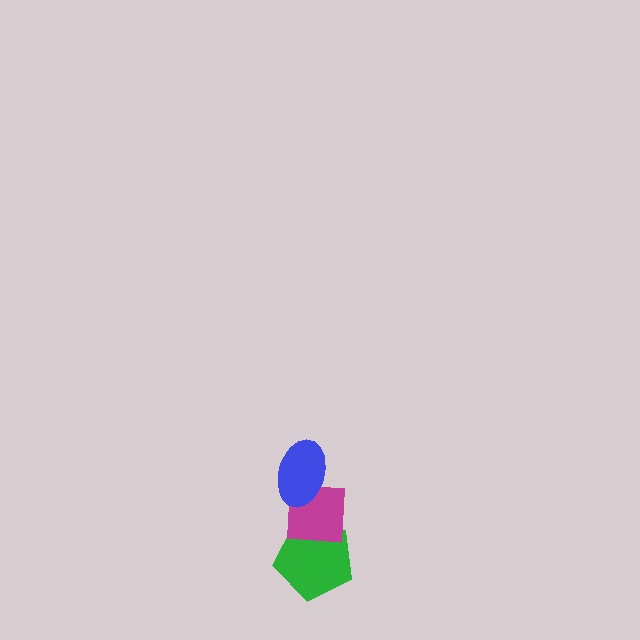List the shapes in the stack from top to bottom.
From top to bottom: the blue ellipse, the magenta square, the green pentagon.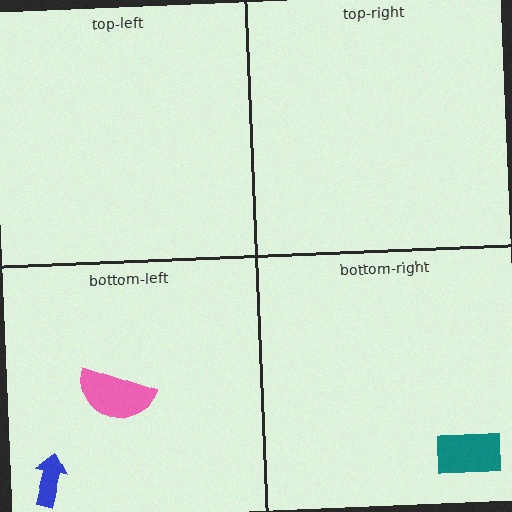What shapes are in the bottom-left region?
The blue arrow, the pink semicircle.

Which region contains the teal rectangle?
The bottom-right region.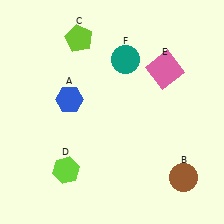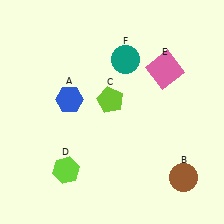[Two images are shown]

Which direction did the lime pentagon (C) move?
The lime pentagon (C) moved down.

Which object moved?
The lime pentagon (C) moved down.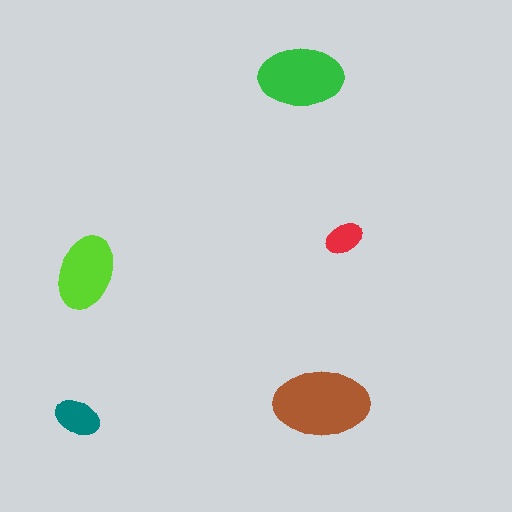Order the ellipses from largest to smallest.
the brown one, the green one, the lime one, the teal one, the red one.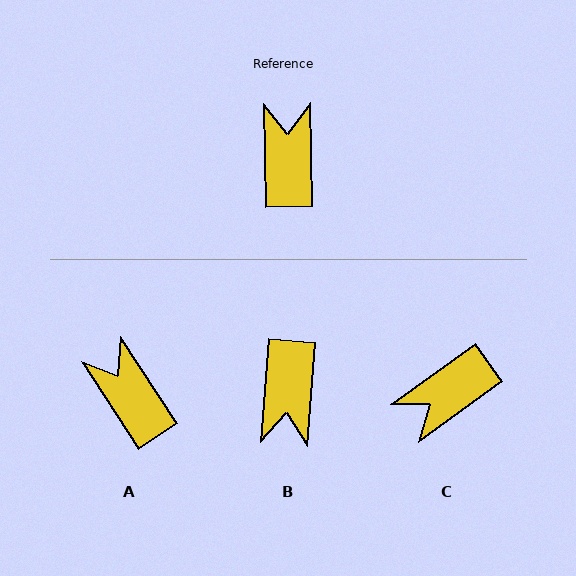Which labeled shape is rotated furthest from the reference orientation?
B, about 174 degrees away.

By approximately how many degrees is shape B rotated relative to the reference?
Approximately 174 degrees counter-clockwise.